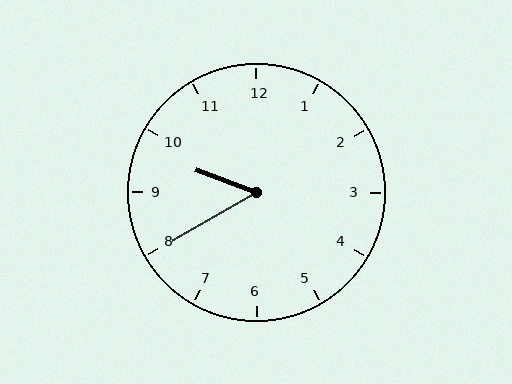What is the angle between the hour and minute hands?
Approximately 50 degrees.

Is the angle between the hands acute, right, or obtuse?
It is acute.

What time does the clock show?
9:40.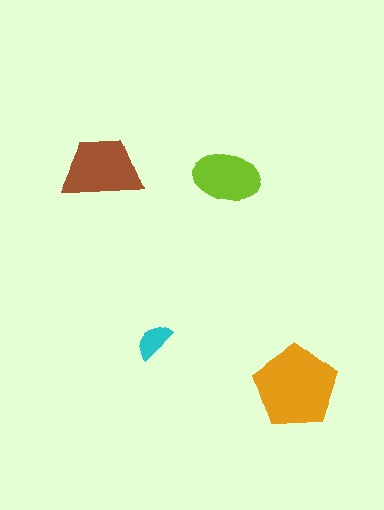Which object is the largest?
The orange pentagon.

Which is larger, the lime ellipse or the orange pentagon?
The orange pentagon.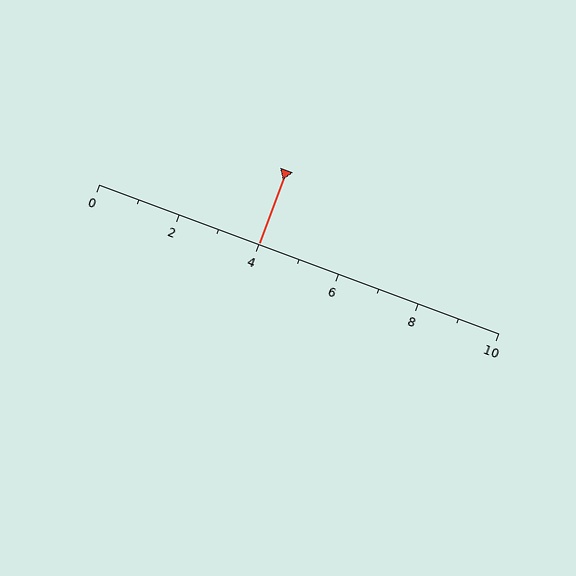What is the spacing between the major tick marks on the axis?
The major ticks are spaced 2 apart.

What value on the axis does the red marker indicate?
The marker indicates approximately 4.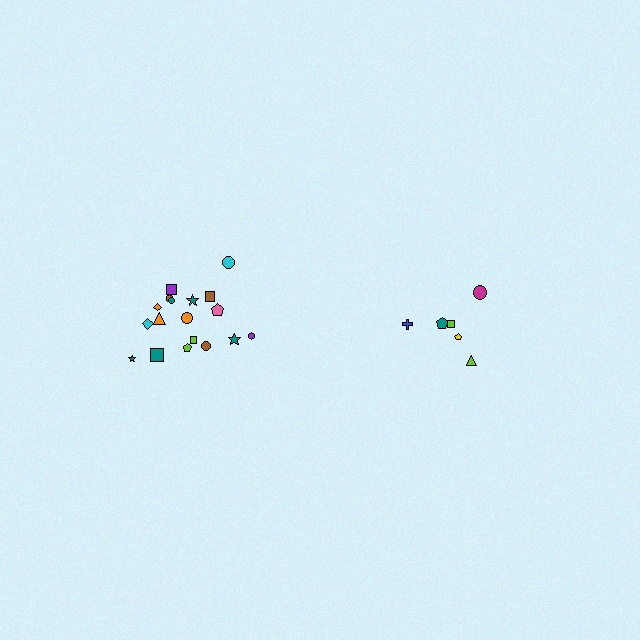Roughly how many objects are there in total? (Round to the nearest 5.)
Roughly 25 objects in total.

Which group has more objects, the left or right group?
The left group.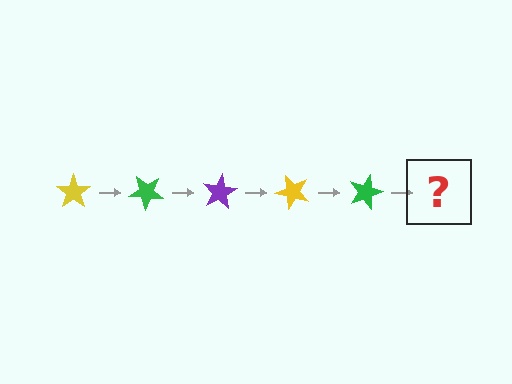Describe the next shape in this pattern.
It should be a purple star, rotated 200 degrees from the start.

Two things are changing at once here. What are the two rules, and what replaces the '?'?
The two rules are that it rotates 40 degrees each step and the color cycles through yellow, green, and purple. The '?' should be a purple star, rotated 200 degrees from the start.